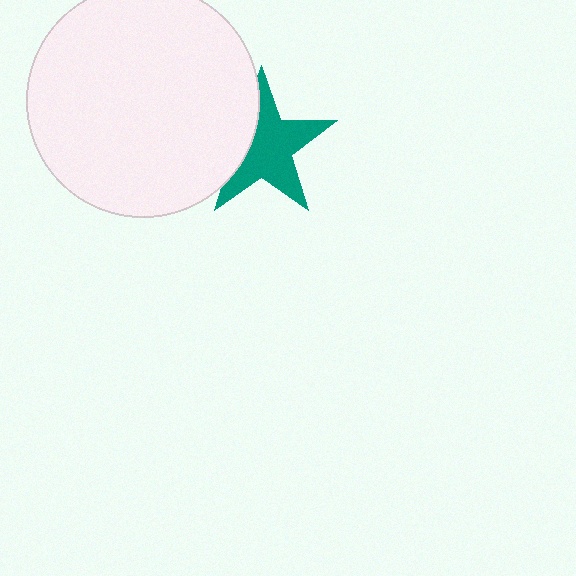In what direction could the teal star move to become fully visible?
The teal star could move right. That would shift it out from behind the white circle entirely.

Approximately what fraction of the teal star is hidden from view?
Roughly 31% of the teal star is hidden behind the white circle.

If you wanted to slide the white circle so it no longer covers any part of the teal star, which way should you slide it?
Slide it left — that is the most direct way to separate the two shapes.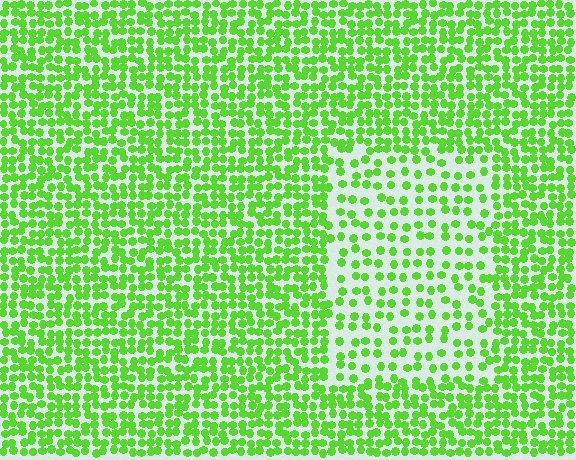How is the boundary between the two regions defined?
The boundary is defined by a change in element density (approximately 2.0x ratio). All elements are the same color, size, and shape.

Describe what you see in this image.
The image contains small lime elements arranged at two different densities. A rectangle-shaped region is visible where the elements are less densely packed than the surrounding area.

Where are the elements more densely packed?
The elements are more densely packed outside the rectangle boundary.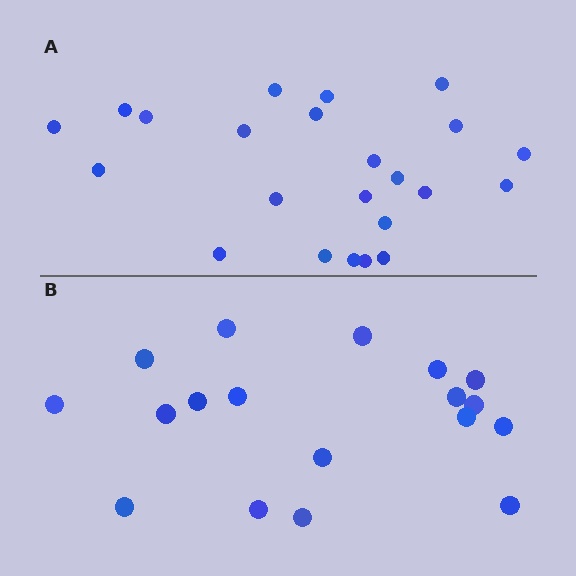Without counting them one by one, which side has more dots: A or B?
Region A (the top region) has more dots.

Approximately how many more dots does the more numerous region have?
Region A has about 5 more dots than region B.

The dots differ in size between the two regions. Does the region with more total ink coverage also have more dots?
No. Region B has more total ink coverage because its dots are larger, but region A actually contains more individual dots. Total area can be misleading — the number of items is what matters here.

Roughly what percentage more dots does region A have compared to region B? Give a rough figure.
About 30% more.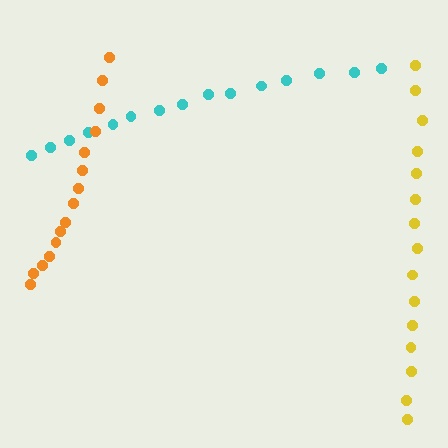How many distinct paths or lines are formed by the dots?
There are 3 distinct paths.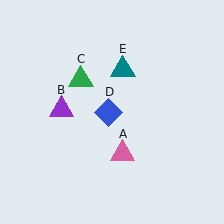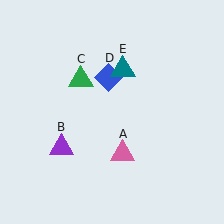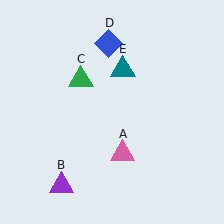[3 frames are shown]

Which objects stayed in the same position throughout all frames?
Pink triangle (object A) and green triangle (object C) and teal triangle (object E) remained stationary.